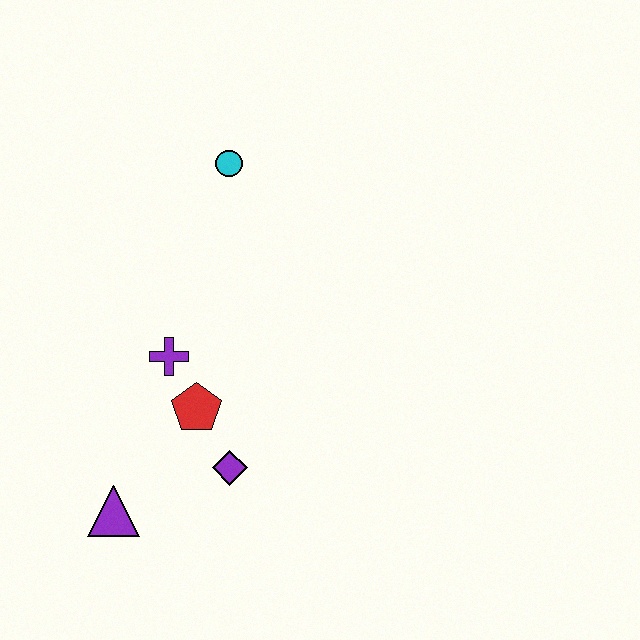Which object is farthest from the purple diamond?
The cyan circle is farthest from the purple diamond.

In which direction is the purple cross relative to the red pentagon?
The purple cross is above the red pentagon.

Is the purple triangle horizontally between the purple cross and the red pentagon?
No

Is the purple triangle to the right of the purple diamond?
No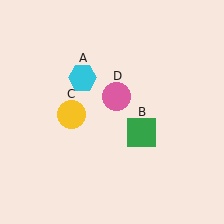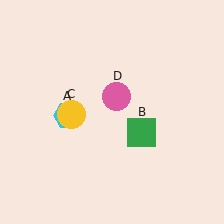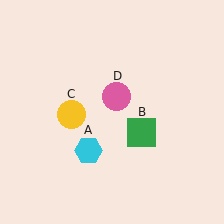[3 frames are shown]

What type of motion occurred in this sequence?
The cyan hexagon (object A) rotated counterclockwise around the center of the scene.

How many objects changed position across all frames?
1 object changed position: cyan hexagon (object A).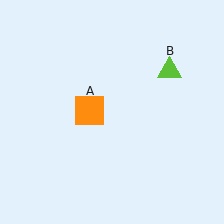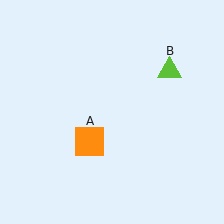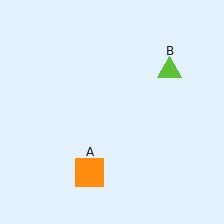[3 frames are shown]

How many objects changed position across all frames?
1 object changed position: orange square (object A).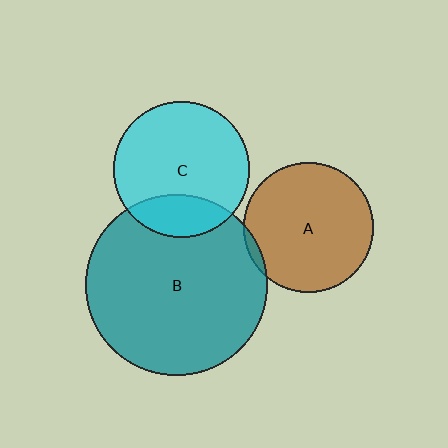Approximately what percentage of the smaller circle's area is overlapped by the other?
Approximately 5%.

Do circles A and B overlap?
Yes.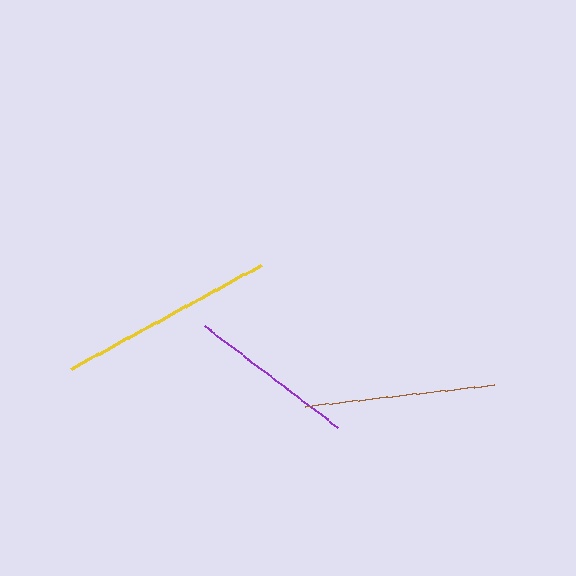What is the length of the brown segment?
The brown segment is approximately 190 pixels long.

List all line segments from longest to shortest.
From longest to shortest: yellow, brown, purple.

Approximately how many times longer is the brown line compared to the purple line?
The brown line is approximately 1.1 times the length of the purple line.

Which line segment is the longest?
The yellow line is the longest at approximately 216 pixels.